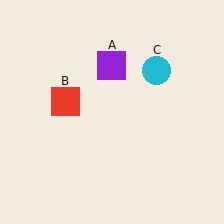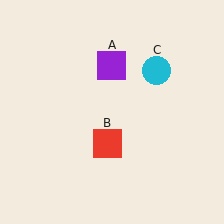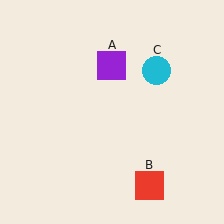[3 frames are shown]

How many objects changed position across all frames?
1 object changed position: red square (object B).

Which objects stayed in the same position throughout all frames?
Purple square (object A) and cyan circle (object C) remained stationary.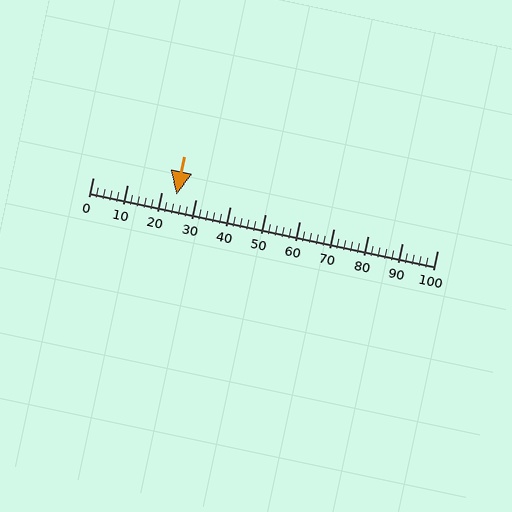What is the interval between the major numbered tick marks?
The major tick marks are spaced 10 units apart.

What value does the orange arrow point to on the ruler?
The orange arrow points to approximately 24.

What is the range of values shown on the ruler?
The ruler shows values from 0 to 100.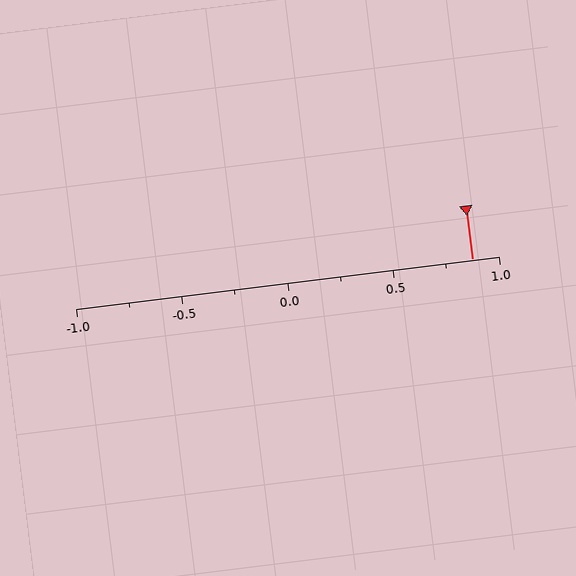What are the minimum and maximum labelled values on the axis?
The axis runs from -1.0 to 1.0.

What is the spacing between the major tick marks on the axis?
The major ticks are spaced 0.5 apart.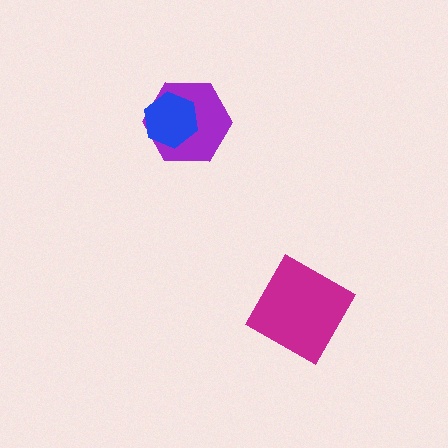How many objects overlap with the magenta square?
0 objects overlap with the magenta square.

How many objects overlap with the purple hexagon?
1 object overlaps with the purple hexagon.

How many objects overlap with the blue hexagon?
1 object overlaps with the blue hexagon.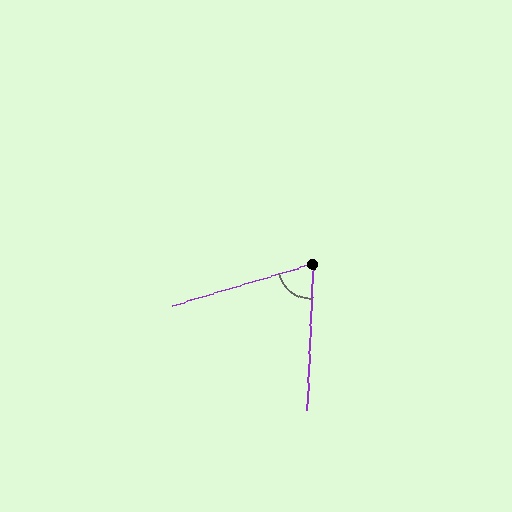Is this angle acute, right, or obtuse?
It is acute.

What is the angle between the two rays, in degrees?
Approximately 71 degrees.